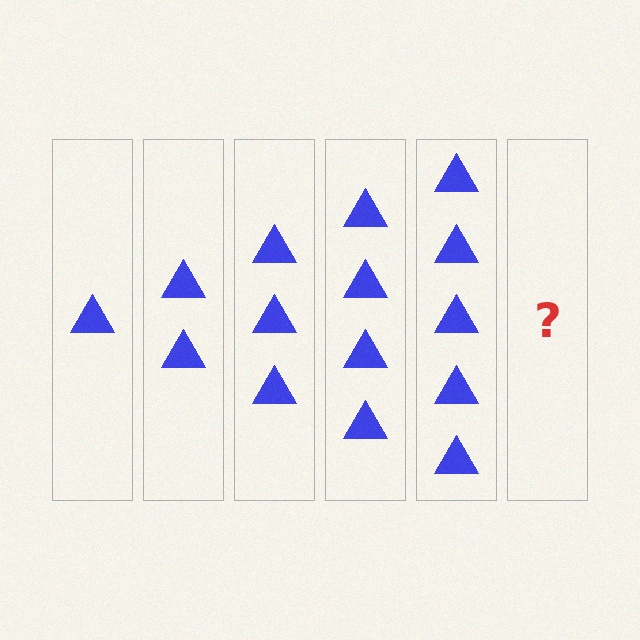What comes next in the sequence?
The next element should be 6 triangles.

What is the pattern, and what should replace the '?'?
The pattern is that each step adds one more triangle. The '?' should be 6 triangles.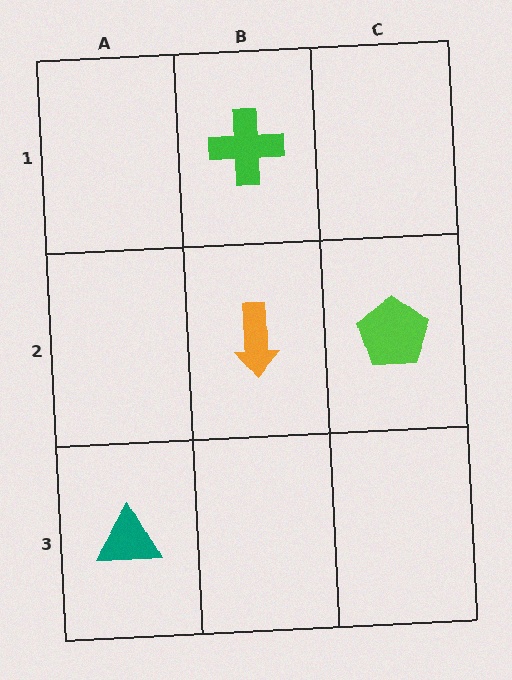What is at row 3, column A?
A teal triangle.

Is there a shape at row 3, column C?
No, that cell is empty.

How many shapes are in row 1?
1 shape.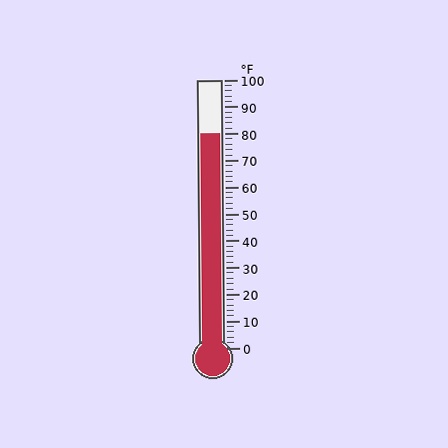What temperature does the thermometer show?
The thermometer shows approximately 80°F.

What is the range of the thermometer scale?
The thermometer scale ranges from 0°F to 100°F.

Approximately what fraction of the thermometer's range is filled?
The thermometer is filled to approximately 80% of its range.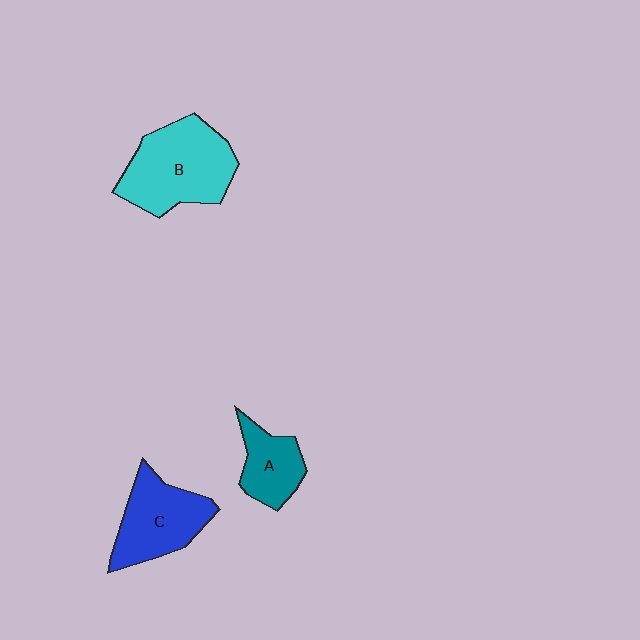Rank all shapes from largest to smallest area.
From largest to smallest: B (cyan), C (blue), A (teal).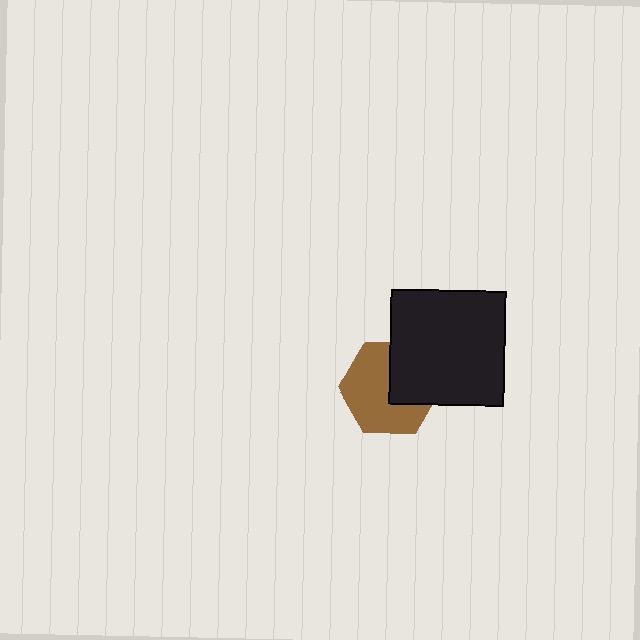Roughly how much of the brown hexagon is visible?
About half of it is visible (roughly 62%).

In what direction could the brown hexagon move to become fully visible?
The brown hexagon could move toward the lower-left. That would shift it out from behind the black square entirely.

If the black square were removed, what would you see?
You would see the complete brown hexagon.